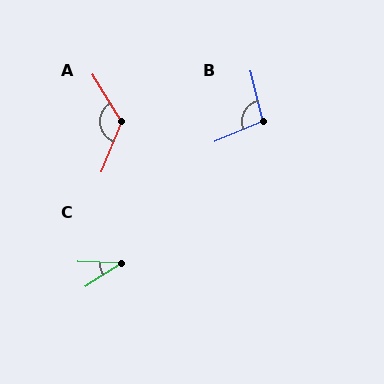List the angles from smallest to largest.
C (35°), B (99°), A (126°).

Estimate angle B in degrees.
Approximately 99 degrees.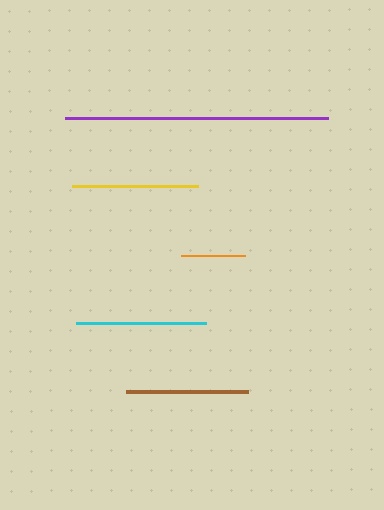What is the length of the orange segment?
The orange segment is approximately 64 pixels long.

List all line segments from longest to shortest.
From longest to shortest: purple, cyan, yellow, brown, orange.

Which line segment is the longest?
The purple line is the longest at approximately 263 pixels.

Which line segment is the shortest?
The orange line is the shortest at approximately 64 pixels.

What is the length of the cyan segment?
The cyan segment is approximately 130 pixels long.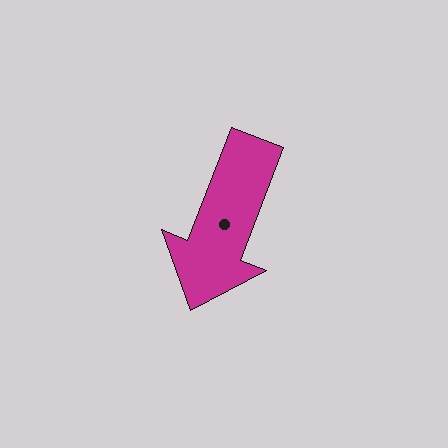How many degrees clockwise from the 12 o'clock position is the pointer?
Approximately 201 degrees.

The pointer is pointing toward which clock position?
Roughly 7 o'clock.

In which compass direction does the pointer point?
South.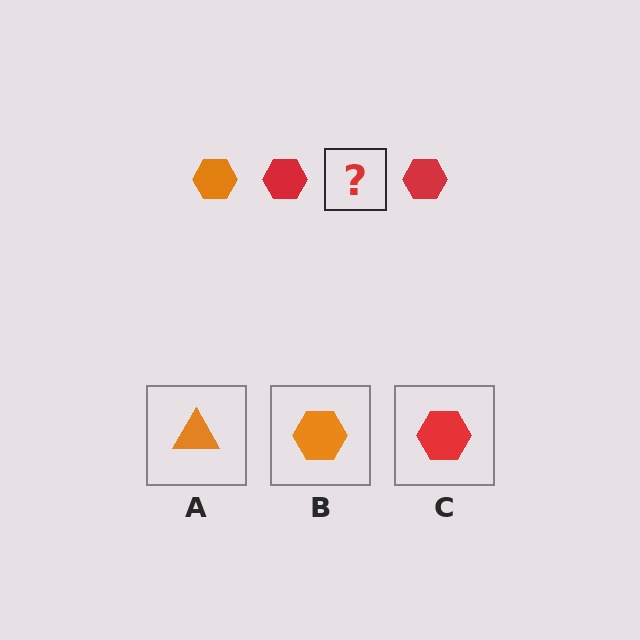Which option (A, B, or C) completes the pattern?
B.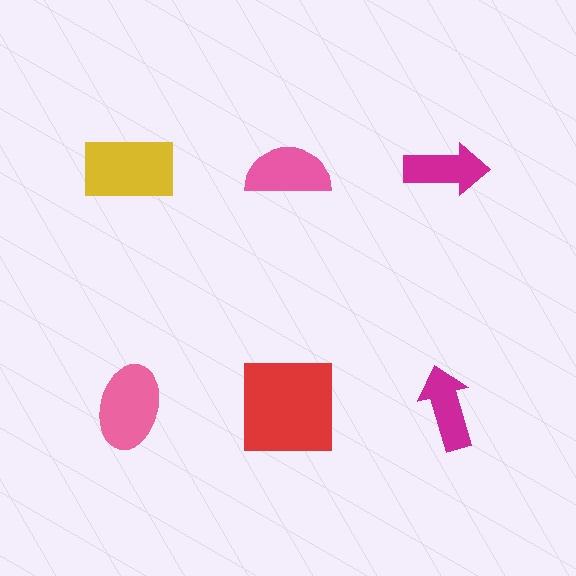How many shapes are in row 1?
3 shapes.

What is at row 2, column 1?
A pink ellipse.